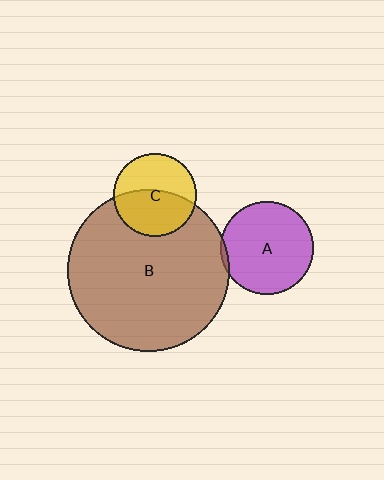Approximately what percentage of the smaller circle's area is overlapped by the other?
Approximately 50%.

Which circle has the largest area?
Circle B (brown).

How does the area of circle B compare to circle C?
Approximately 3.8 times.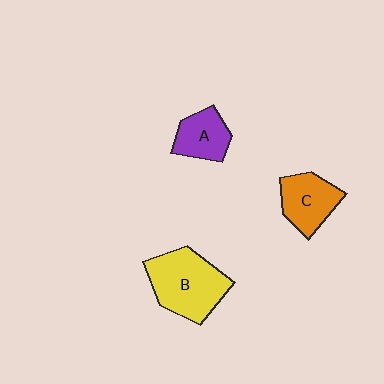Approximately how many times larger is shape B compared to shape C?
Approximately 1.6 times.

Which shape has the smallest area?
Shape A (purple).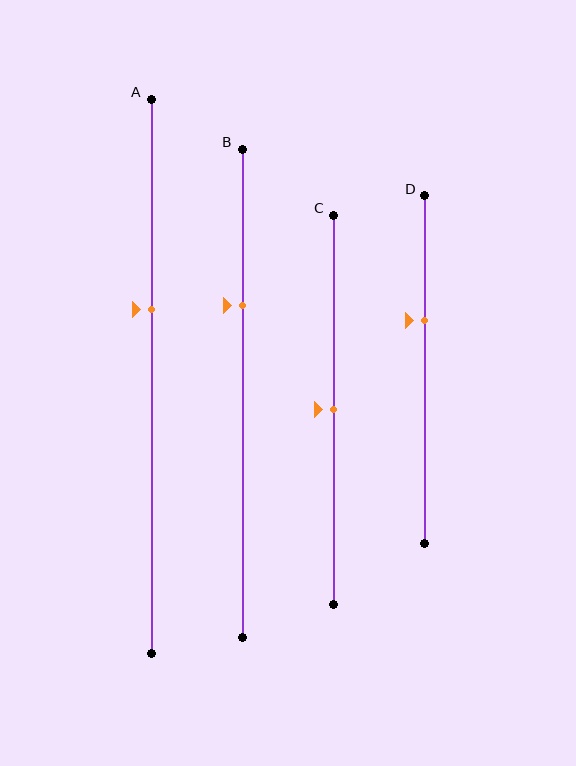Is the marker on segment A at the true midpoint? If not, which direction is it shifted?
No, the marker on segment A is shifted upward by about 12% of the segment length.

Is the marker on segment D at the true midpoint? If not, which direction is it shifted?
No, the marker on segment D is shifted upward by about 14% of the segment length.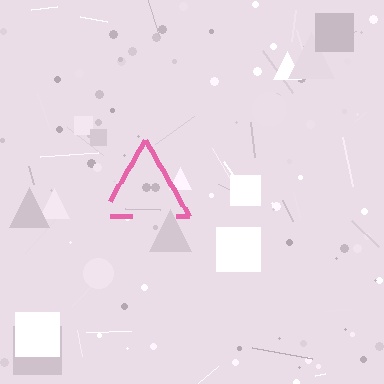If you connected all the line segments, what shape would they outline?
They would outline a triangle.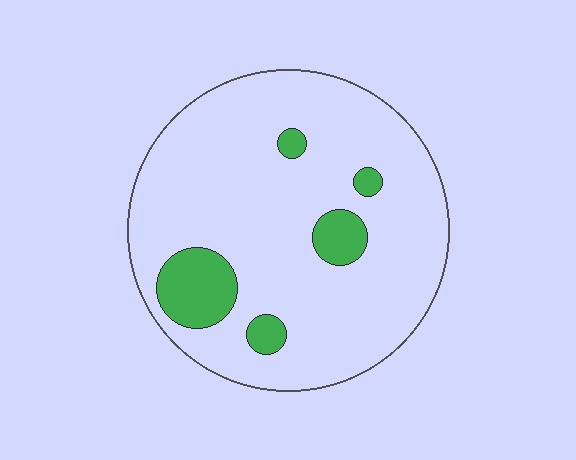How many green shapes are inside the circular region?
5.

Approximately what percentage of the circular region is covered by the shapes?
Approximately 15%.